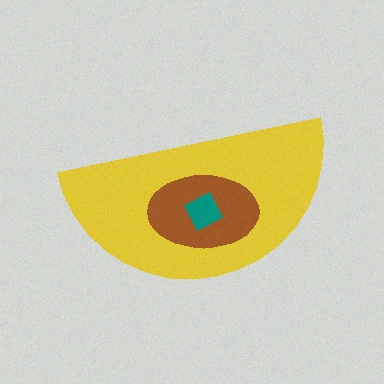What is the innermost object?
The teal square.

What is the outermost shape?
The yellow semicircle.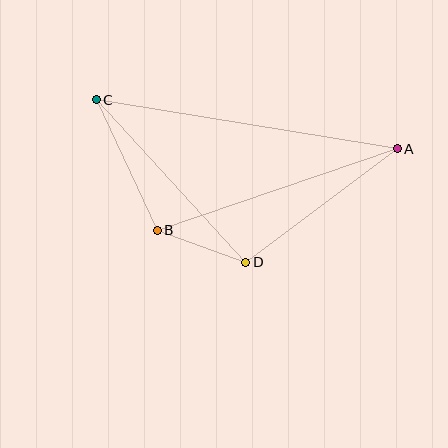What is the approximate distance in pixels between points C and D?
The distance between C and D is approximately 221 pixels.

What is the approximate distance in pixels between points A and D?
The distance between A and D is approximately 190 pixels.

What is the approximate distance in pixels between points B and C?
The distance between B and C is approximately 144 pixels.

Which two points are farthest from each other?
Points A and C are farthest from each other.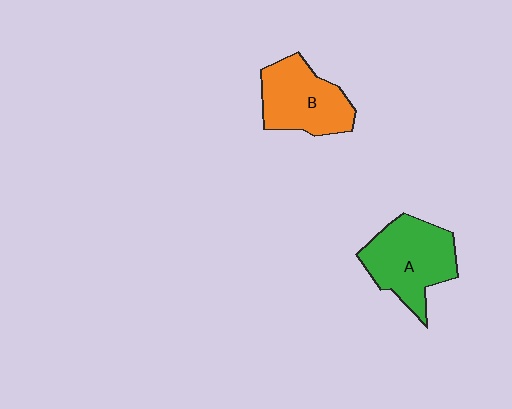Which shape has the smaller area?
Shape B (orange).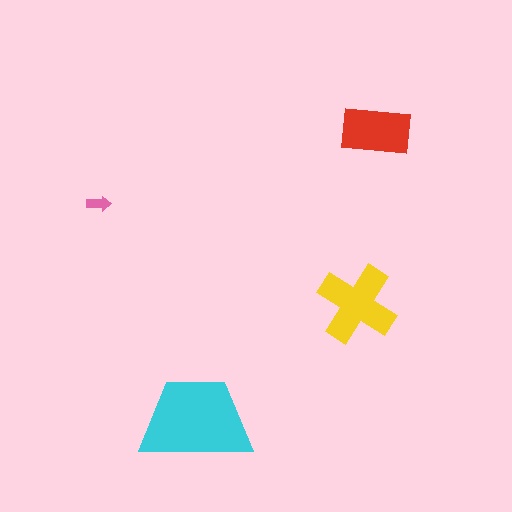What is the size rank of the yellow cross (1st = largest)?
2nd.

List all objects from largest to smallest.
The cyan trapezoid, the yellow cross, the red rectangle, the pink arrow.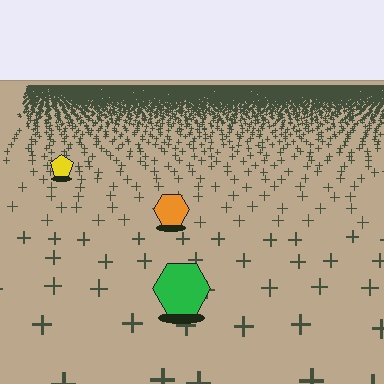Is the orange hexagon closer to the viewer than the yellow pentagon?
Yes. The orange hexagon is closer — you can tell from the texture gradient: the ground texture is coarser near it.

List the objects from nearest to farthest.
From nearest to farthest: the green hexagon, the orange hexagon, the yellow pentagon.